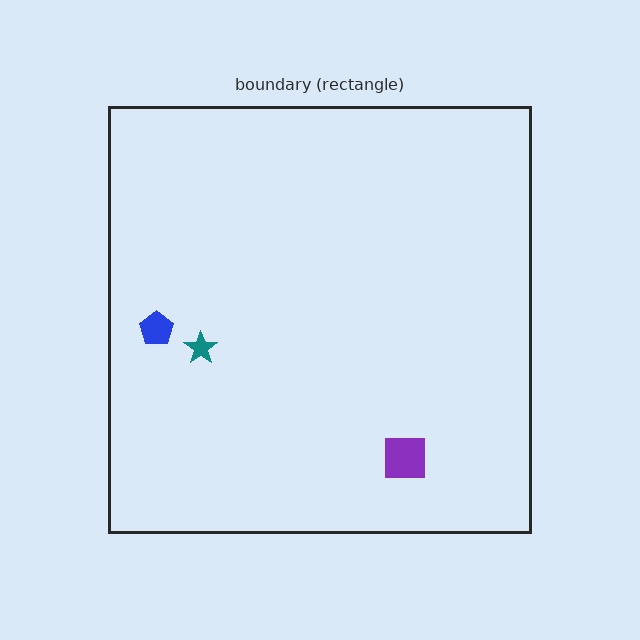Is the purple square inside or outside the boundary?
Inside.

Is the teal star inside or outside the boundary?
Inside.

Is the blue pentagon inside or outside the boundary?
Inside.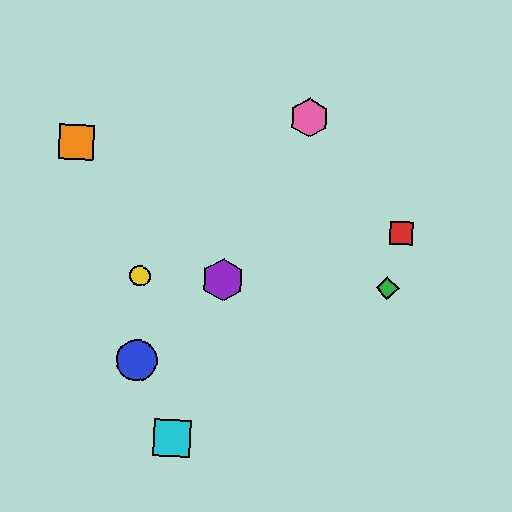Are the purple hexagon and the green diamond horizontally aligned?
Yes, both are at y≈280.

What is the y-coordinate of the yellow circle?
The yellow circle is at y≈276.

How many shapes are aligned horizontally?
3 shapes (the green diamond, the yellow circle, the purple hexagon) are aligned horizontally.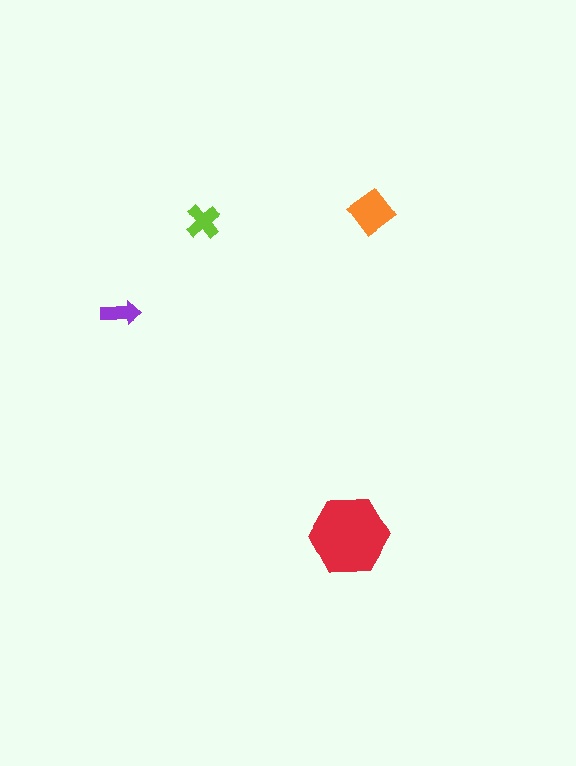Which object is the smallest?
The purple arrow.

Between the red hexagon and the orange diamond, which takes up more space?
The red hexagon.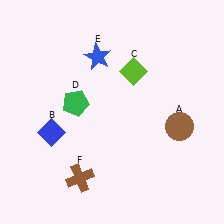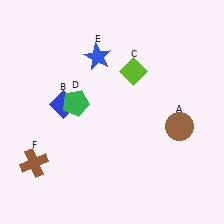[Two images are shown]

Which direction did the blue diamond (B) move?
The blue diamond (B) moved up.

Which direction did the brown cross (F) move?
The brown cross (F) moved left.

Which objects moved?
The objects that moved are: the blue diamond (B), the brown cross (F).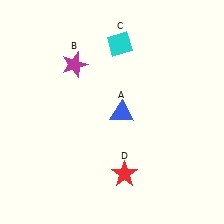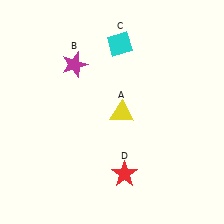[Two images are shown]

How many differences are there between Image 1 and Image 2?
There is 1 difference between the two images.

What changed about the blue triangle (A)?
In Image 1, A is blue. In Image 2, it changed to yellow.